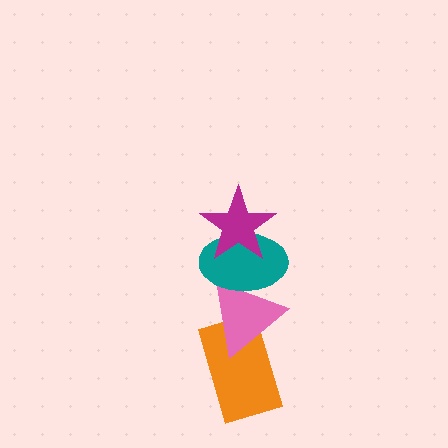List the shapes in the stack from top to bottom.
From top to bottom: the magenta star, the teal ellipse, the pink triangle, the orange rectangle.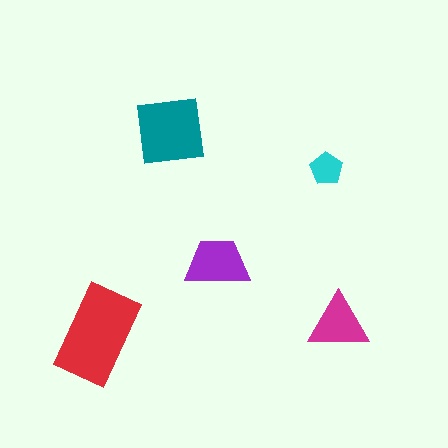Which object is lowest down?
The red rectangle is bottommost.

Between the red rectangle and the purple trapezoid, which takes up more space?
The red rectangle.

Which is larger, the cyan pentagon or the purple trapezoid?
The purple trapezoid.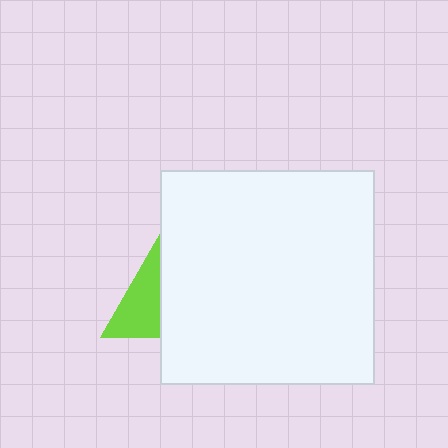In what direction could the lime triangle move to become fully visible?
The lime triangle could move left. That would shift it out from behind the white square entirely.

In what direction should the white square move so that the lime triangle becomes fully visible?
The white square should move right. That is the shortest direction to clear the overlap and leave the lime triangle fully visible.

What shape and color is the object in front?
The object in front is a white square.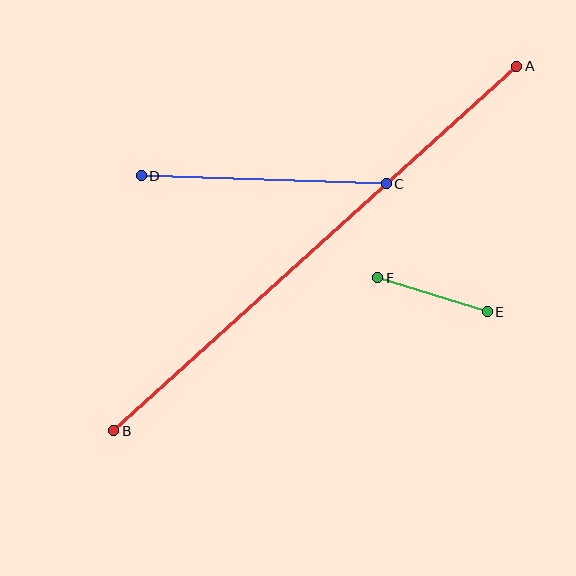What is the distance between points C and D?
The distance is approximately 245 pixels.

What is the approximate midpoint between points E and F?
The midpoint is at approximately (432, 295) pixels.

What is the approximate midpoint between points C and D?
The midpoint is at approximately (264, 180) pixels.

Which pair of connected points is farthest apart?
Points A and B are farthest apart.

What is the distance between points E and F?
The distance is approximately 115 pixels.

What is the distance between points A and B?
The distance is approximately 543 pixels.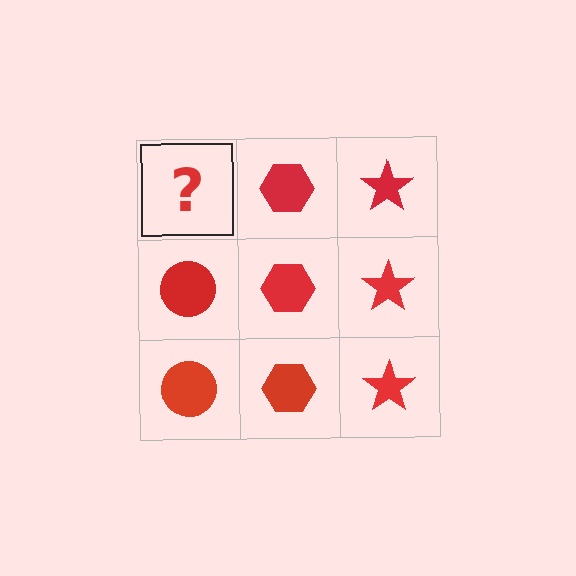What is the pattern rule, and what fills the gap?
The rule is that each column has a consistent shape. The gap should be filled with a red circle.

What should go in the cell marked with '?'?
The missing cell should contain a red circle.